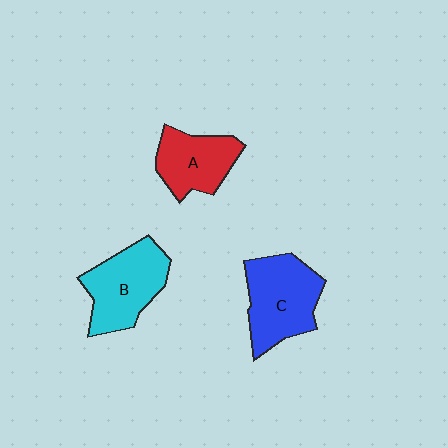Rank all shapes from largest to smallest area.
From largest to smallest: C (blue), B (cyan), A (red).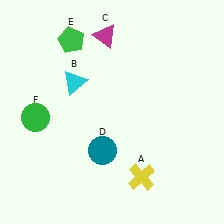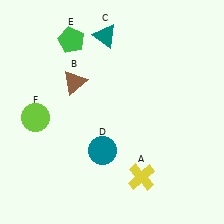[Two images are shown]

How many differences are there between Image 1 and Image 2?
There are 3 differences between the two images.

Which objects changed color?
B changed from cyan to brown. C changed from magenta to teal. F changed from green to lime.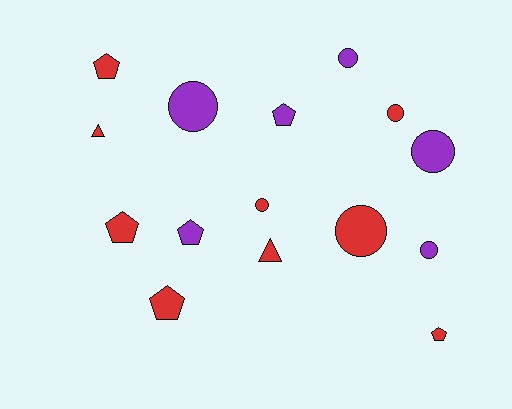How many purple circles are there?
There are 4 purple circles.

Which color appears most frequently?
Red, with 9 objects.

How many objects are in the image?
There are 15 objects.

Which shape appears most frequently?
Circle, with 7 objects.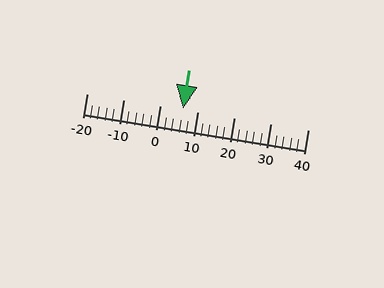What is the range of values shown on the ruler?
The ruler shows values from -20 to 40.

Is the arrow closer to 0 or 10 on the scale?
The arrow is closer to 10.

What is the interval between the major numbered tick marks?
The major tick marks are spaced 10 units apart.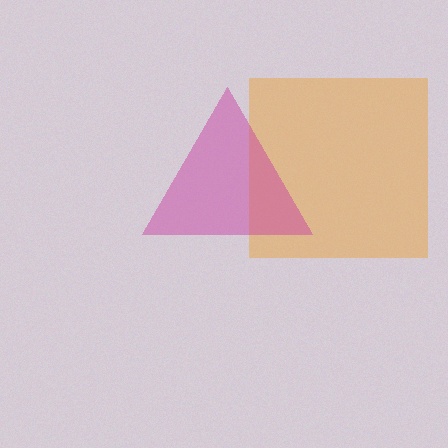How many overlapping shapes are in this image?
There are 2 overlapping shapes in the image.